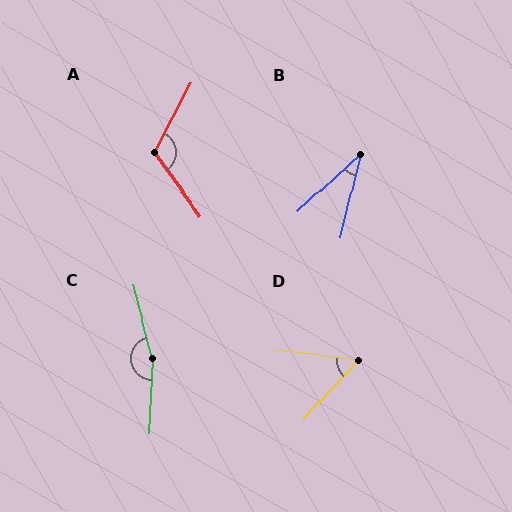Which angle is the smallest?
B, at approximately 34 degrees.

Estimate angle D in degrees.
Approximately 54 degrees.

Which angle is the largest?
C, at approximately 162 degrees.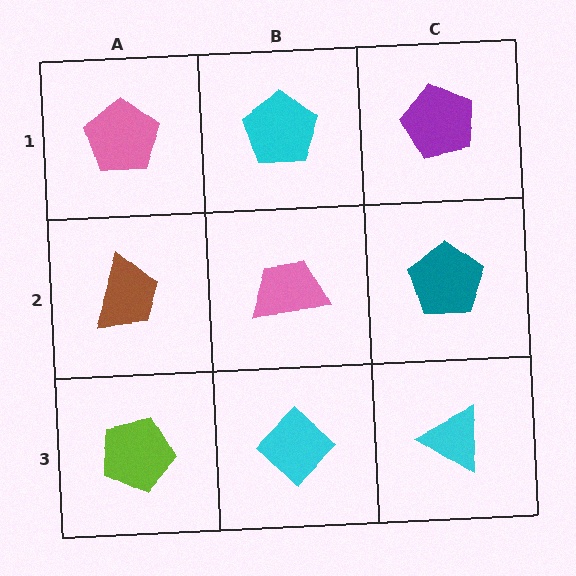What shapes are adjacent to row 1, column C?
A teal pentagon (row 2, column C), a cyan pentagon (row 1, column B).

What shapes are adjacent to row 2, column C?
A purple pentagon (row 1, column C), a cyan triangle (row 3, column C), a pink trapezoid (row 2, column B).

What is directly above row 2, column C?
A purple pentagon.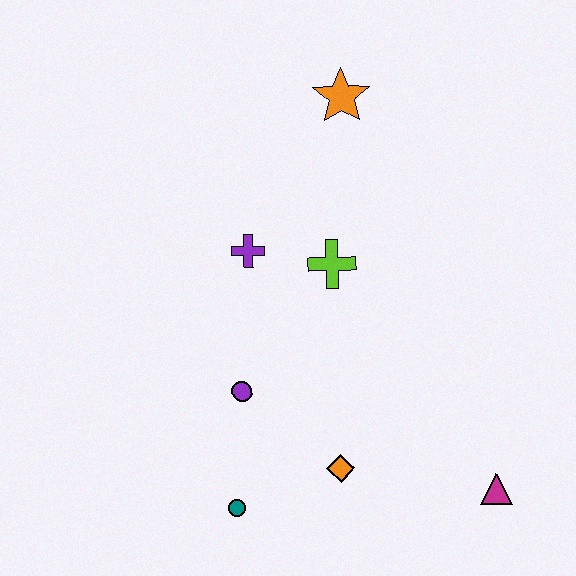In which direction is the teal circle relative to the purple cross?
The teal circle is below the purple cross.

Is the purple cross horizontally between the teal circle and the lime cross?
Yes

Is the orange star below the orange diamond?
No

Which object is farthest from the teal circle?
The orange star is farthest from the teal circle.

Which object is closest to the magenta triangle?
The orange diamond is closest to the magenta triangle.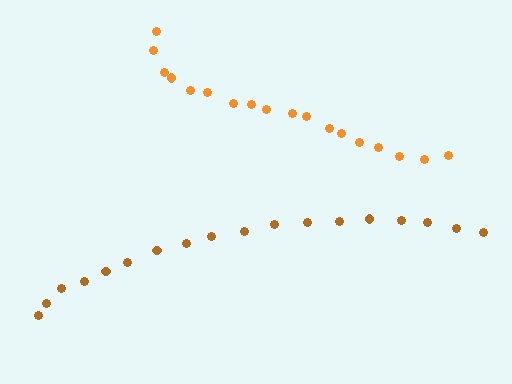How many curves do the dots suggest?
There are 2 distinct paths.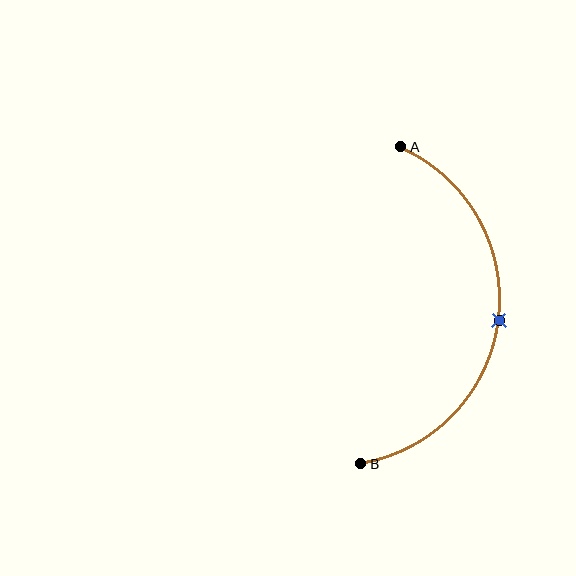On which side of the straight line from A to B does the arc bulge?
The arc bulges to the right of the straight line connecting A and B.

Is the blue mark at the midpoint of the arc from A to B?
Yes. The blue mark lies on the arc at equal arc-length from both A and B — it is the arc midpoint.